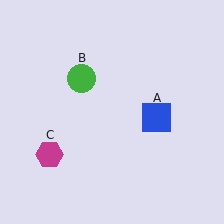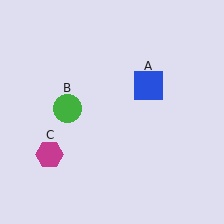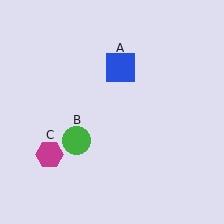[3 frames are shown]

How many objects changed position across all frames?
2 objects changed position: blue square (object A), green circle (object B).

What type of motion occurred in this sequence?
The blue square (object A), green circle (object B) rotated counterclockwise around the center of the scene.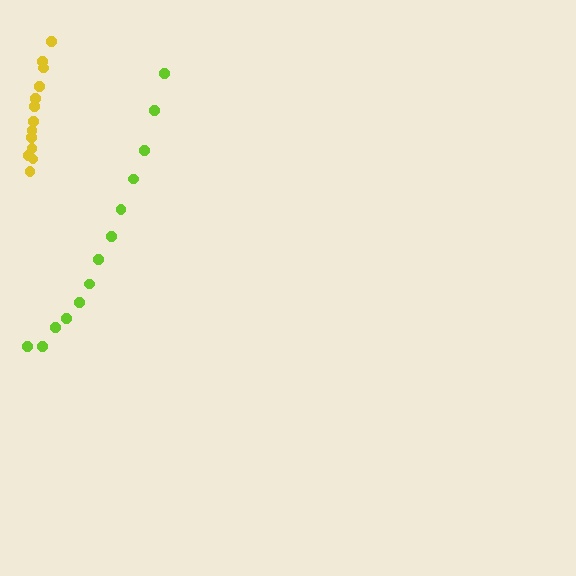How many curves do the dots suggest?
There are 2 distinct paths.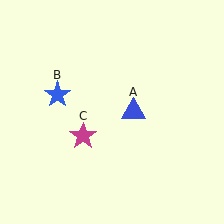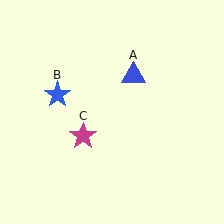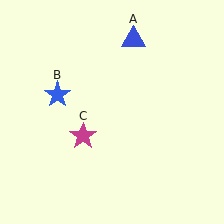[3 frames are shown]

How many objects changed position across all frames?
1 object changed position: blue triangle (object A).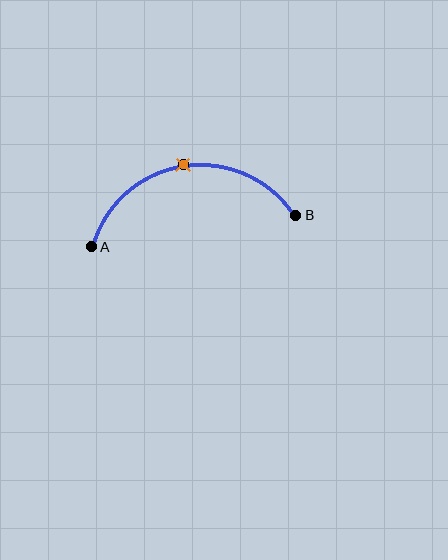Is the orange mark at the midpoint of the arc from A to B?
Yes. The orange mark lies on the arc at equal arc-length from both A and B — it is the arc midpoint.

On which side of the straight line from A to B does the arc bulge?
The arc bulges above the straight line connecting A and B.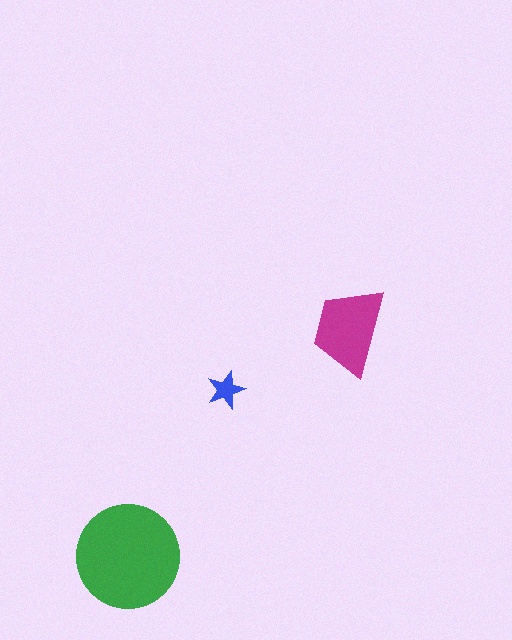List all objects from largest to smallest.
The green circle, the magenta trapezoid, the blue star.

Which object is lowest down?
The green circle is bottommost.